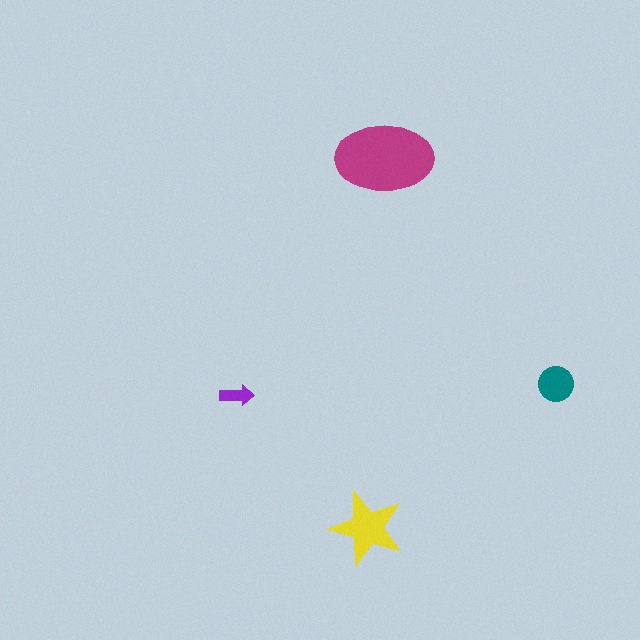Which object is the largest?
The magenta ellipse.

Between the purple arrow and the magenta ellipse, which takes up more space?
The magenta ellipse.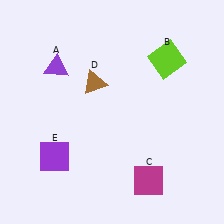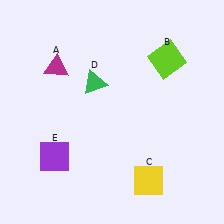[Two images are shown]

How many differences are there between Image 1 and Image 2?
There are 3 differences between the two images.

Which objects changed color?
A changed from purple to magenta. C changed from magenta to yellow. D changed from brown to green.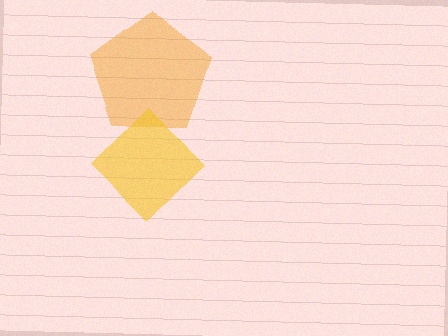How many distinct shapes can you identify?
There are 2 distinct shapes: an orange pentagon, a yellow diamond.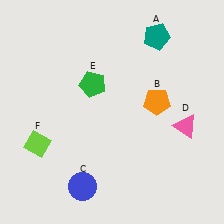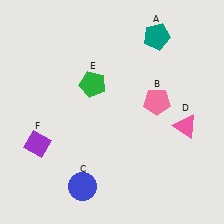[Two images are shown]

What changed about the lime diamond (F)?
In Image 1, F is lime. In Image 2, it changed to purple.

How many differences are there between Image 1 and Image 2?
There are 2 differences between the two images.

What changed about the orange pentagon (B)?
In Image 1, B is orange. In Image 2, it changed to pink.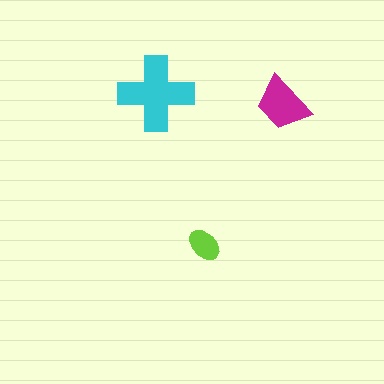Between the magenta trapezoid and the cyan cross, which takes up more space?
The cyan cross.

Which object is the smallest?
The lime ellipse.